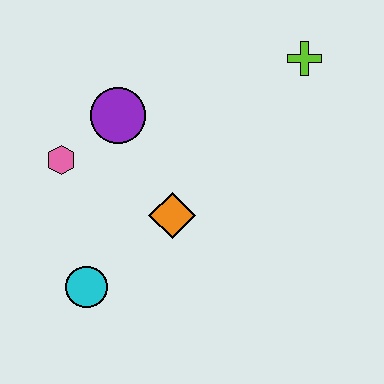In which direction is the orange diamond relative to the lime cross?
The orange diamond is below the lime cross.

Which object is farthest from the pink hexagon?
The lime cross is farthest from the pink hexagon.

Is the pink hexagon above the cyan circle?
Yes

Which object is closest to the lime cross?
The purple circle is closest to the lime cross.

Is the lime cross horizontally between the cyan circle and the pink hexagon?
No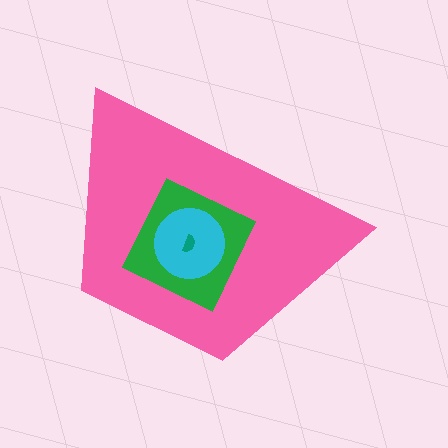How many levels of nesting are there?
4.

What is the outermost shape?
The pink trapezoid.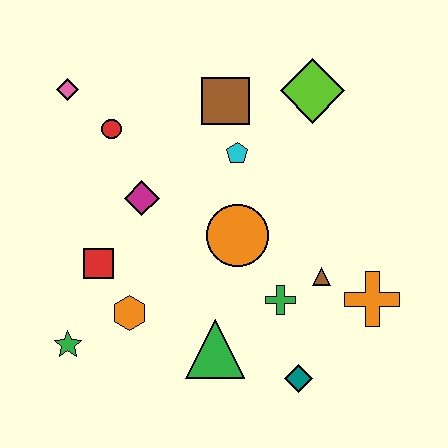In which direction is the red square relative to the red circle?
The red square is below the red circle.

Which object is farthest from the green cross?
The pink diamond is farthest from the green cross.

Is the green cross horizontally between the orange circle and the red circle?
No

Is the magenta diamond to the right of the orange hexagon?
Yes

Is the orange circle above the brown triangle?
Yes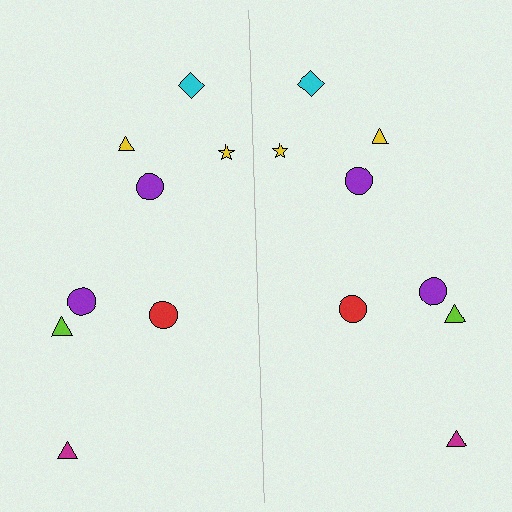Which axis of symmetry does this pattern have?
The pattern has a vertical axis of symmetry running through the center of the image.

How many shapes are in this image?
There are 16 shapes in this image.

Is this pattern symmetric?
Yes, this pattern has bilateral (reflection) symmetry.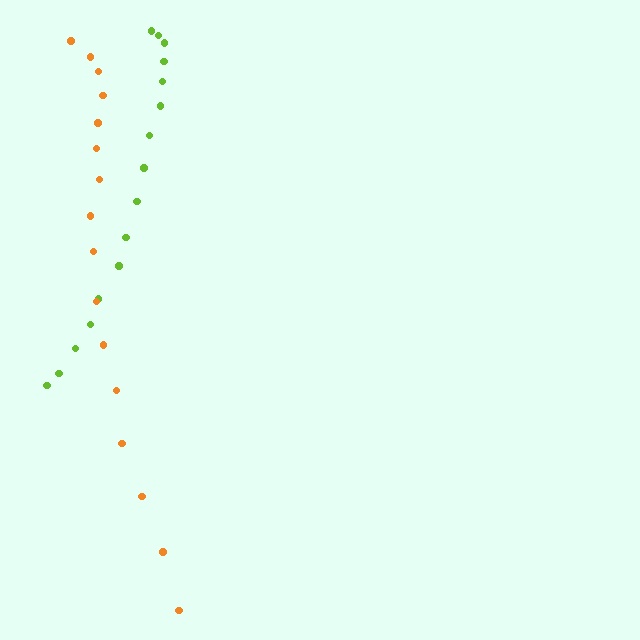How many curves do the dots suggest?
There are 2 distinct paths.